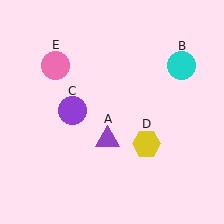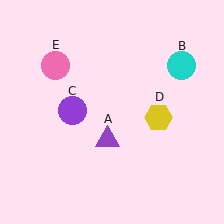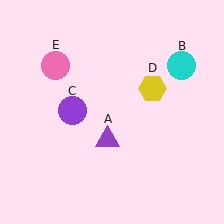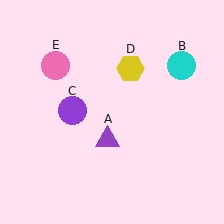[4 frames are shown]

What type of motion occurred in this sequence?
The yellow hexagon (object D) rotated counterclockwise around the center of the scene.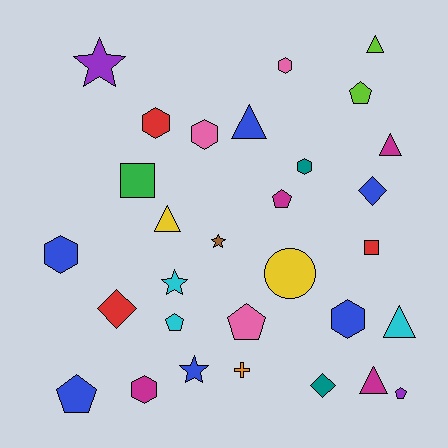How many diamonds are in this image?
There are 3 diamonds.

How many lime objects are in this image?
There are 2 lime objects.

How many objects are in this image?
There are 30 objects.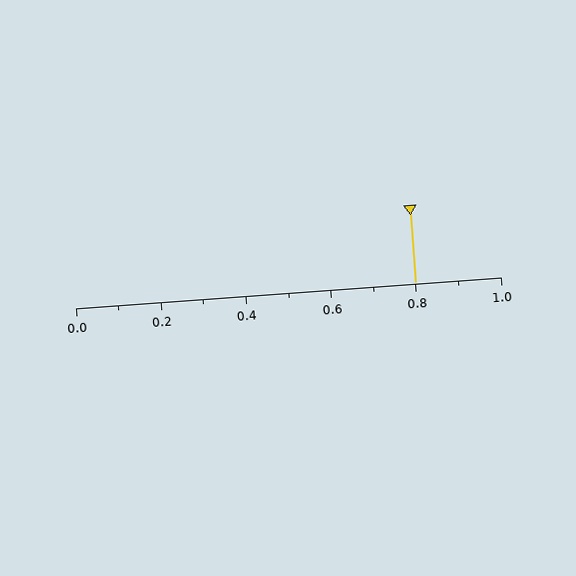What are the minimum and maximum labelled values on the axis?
The axis runs from 0.0 to 1.0.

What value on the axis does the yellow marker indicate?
The marker indicates approximately 0.8.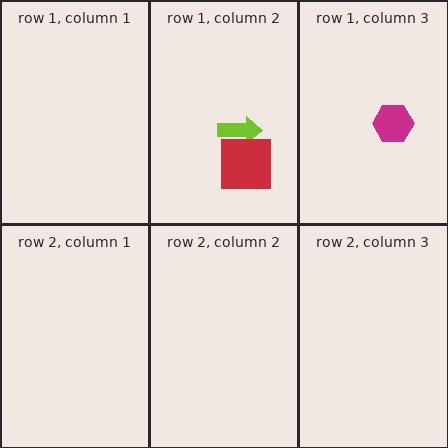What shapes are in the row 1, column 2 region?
The lime arrow, the red square.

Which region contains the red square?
The row 1, column 2 region.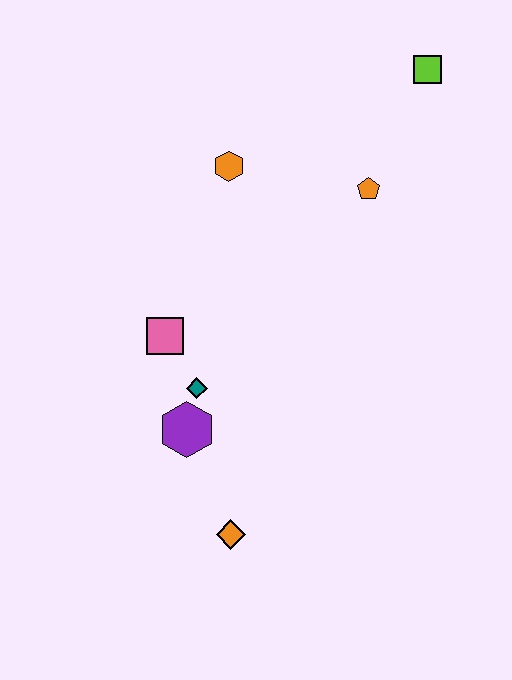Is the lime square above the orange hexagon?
Yes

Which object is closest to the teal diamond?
The purple hexagon is closest to the teal diamond.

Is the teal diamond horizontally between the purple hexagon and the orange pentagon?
Yes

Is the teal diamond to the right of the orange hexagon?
No